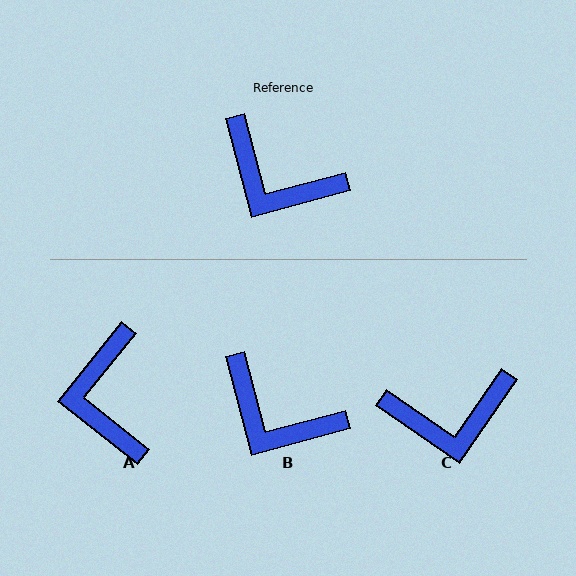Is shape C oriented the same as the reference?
No, it is off by about 40 degrees.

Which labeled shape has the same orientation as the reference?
B.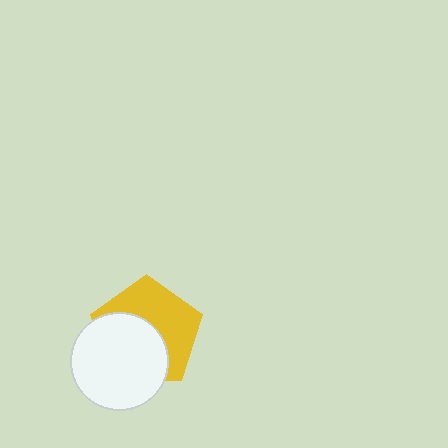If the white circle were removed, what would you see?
You would see the complete yellow pentagon.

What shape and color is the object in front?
The object in front is a white circle.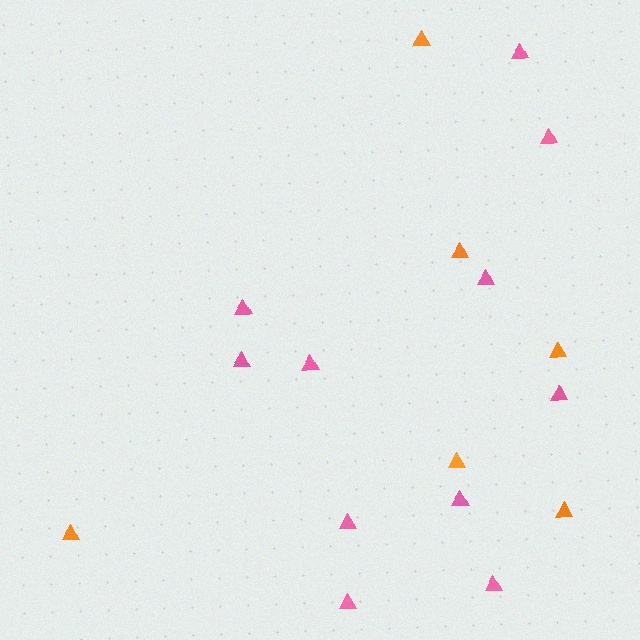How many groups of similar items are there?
There are 2 groups: one group of pink triangles (11) and one group of orange triangles (6).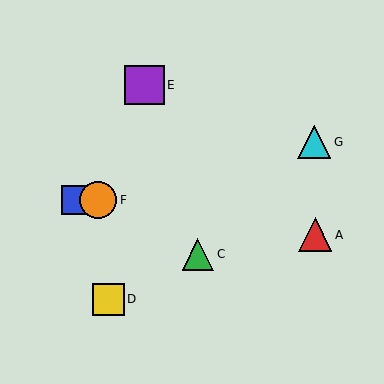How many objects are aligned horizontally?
2 objects (B, F) are aligned horizontally.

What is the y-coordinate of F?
Object F is at y≈200.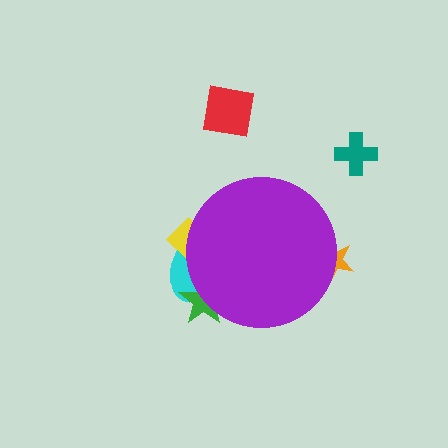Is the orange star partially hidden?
Yes, the orange star is partially hidden behind the purple circle.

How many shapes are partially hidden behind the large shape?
4 shapes are partially hidden.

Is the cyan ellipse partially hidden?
Yes, the cyan ellipse is partially hidden behind the purple circle.